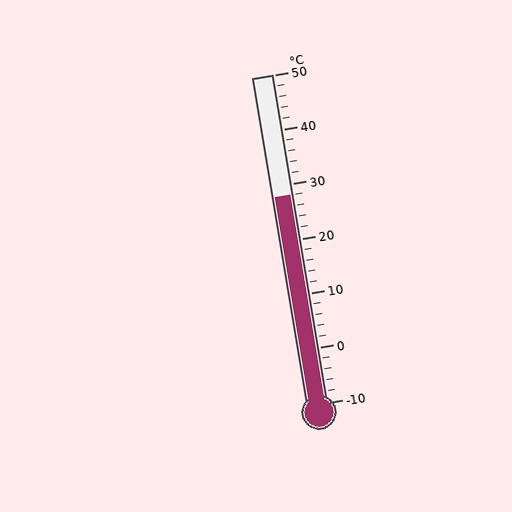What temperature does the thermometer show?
The thermometer shows approximately 28°C.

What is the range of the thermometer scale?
The thermometer scale ranges from -10°C to 50°C.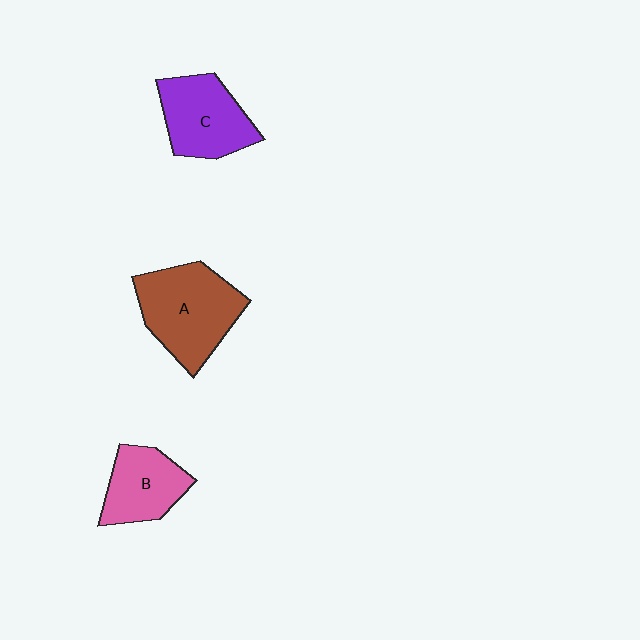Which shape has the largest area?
Shape A (brown).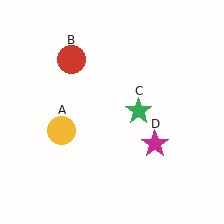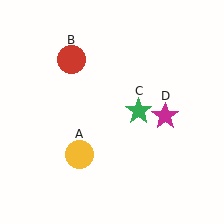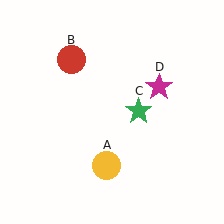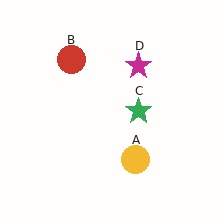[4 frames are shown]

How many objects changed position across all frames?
2 objects changed position: yellow circle (object A), magenta star (object D).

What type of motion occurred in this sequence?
The yellow circle (object A), magenta star (object D) rotated counterclockwise around the center of the scene.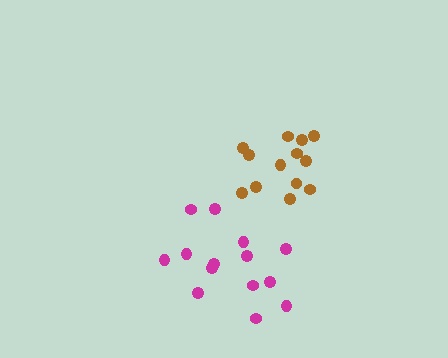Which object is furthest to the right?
The brown cluster is rightmost.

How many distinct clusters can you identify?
There are 2 distinct clusters.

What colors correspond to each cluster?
The clusters are colored: magenta, brown.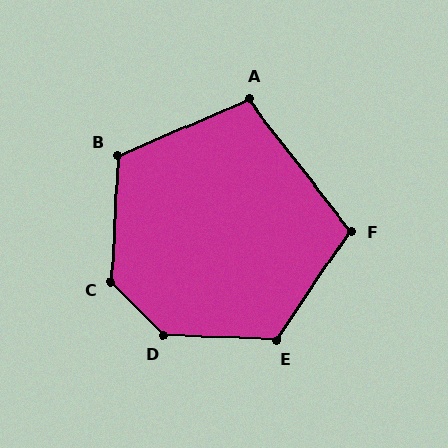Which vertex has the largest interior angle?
D, at approximately 136 degrees.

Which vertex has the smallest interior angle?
A, at approximately 105 degrees.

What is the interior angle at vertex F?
Approximately 108 degrees (obtuse).